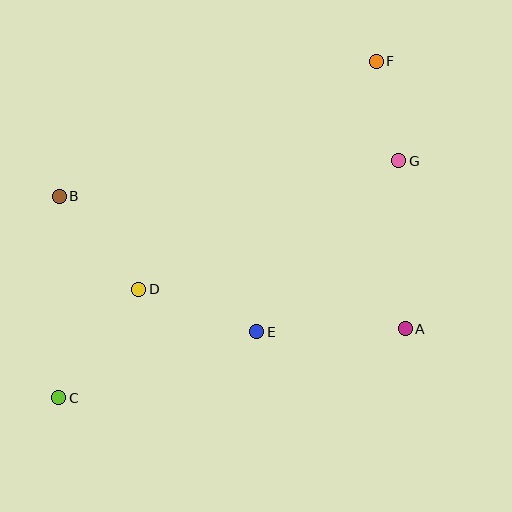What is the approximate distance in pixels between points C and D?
The distance between C and D is approximately 135 pixels.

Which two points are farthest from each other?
Points C and F are farthest from each other.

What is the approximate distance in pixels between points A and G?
The distance between A and G is approximately 168 pixels.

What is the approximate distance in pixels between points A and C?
The distance between A and C is approximately 353 pixels.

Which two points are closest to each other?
Points F and G are closest to each other.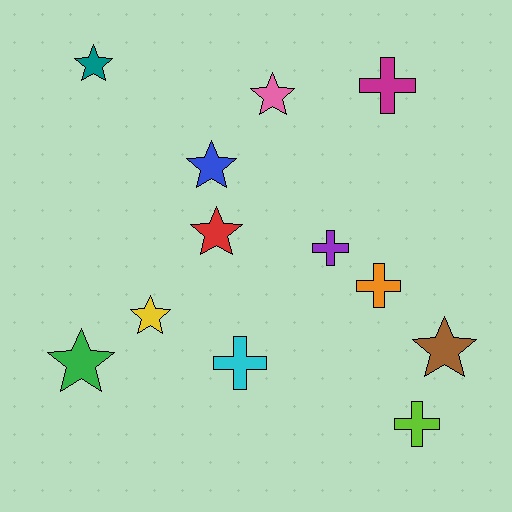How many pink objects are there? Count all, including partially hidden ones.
There is 1 pink object.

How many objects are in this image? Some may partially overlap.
There are 12 objects.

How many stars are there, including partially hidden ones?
There are 7 stars.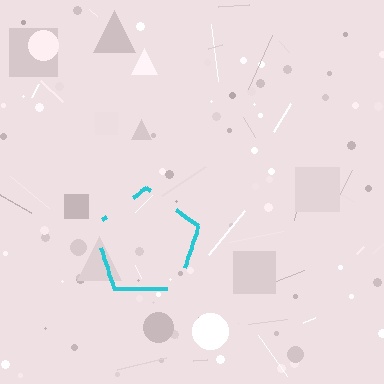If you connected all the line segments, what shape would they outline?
They would outline a pentagon.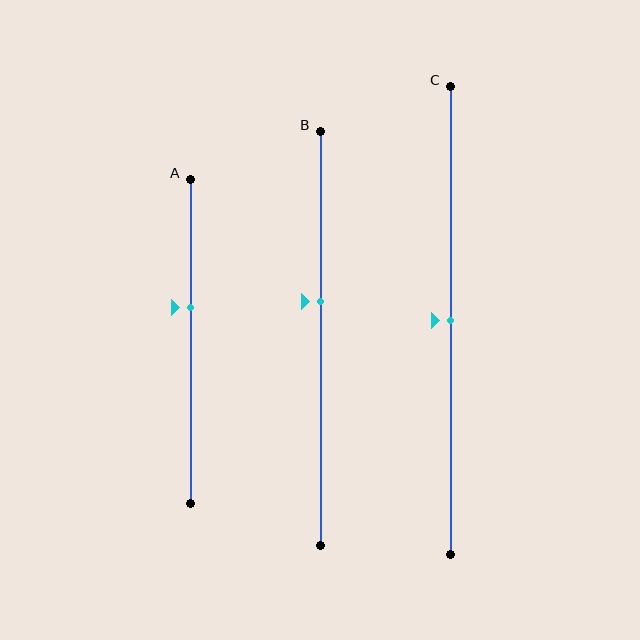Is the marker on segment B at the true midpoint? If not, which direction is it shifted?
No, the marker on segment B is shifted upward by about 9% of the segment length.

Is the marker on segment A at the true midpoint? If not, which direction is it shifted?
No, the marker on segment A is shifted upward by about 10% of the segment length.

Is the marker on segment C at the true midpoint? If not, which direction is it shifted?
Yes, the marker on segment C is at the true midpoint.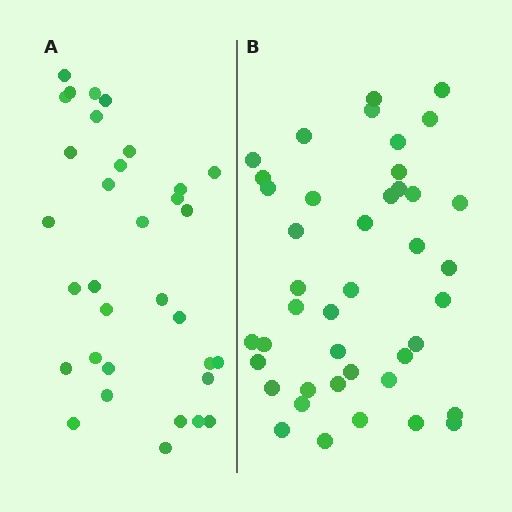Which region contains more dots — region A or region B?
Region B (the right region) has more dots.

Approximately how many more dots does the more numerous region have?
Region B has roughly 8 or so more dots than region A.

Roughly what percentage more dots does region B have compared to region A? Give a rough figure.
About 25% more.